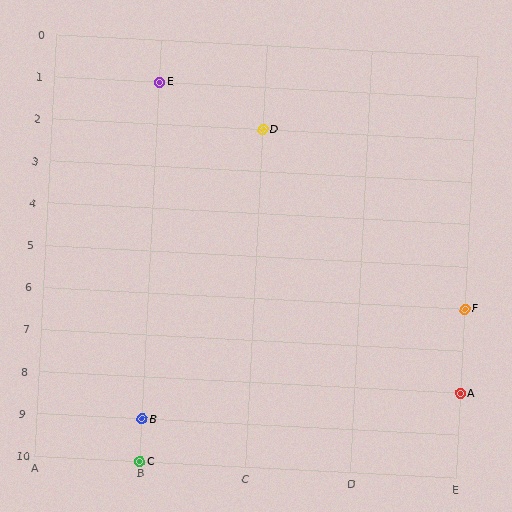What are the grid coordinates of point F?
Point F is at grid coordinates (E, 6).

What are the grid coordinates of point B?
Point B is at grid coordinates (B, 9).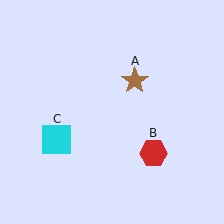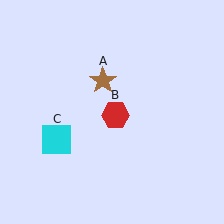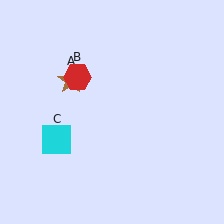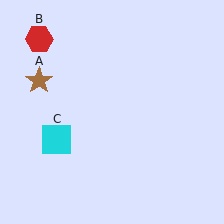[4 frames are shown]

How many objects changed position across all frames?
2 objects changed position: brown star (object A), red hexagon (object B).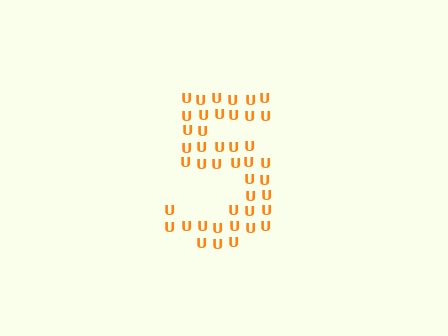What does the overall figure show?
The overall figure shows the digit 5.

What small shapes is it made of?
It is made of small letter U's.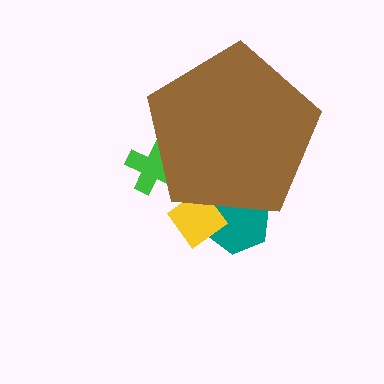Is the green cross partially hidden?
Yes, the green cross is partially hidden behind the brown pentagon.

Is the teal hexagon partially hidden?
Yes, the teal hexagon is partially hidden behind the brown pentagon.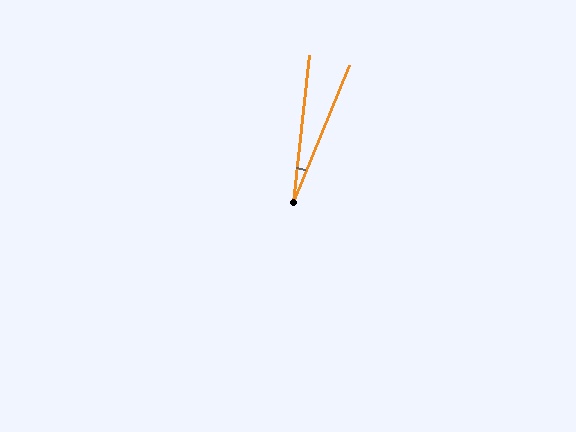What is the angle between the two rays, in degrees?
Approximately 16 degrees.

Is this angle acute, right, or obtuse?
It is acute.